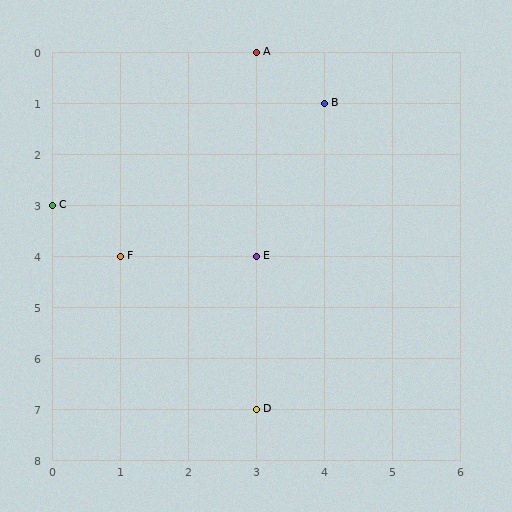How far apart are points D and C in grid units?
Points D and C are 3 columns and 4 rows apart (about 5.0 grid units diagonally).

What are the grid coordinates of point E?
Point E is at grid coordinates (3, 4).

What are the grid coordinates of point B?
Point B is at grid coordinates (4, 1).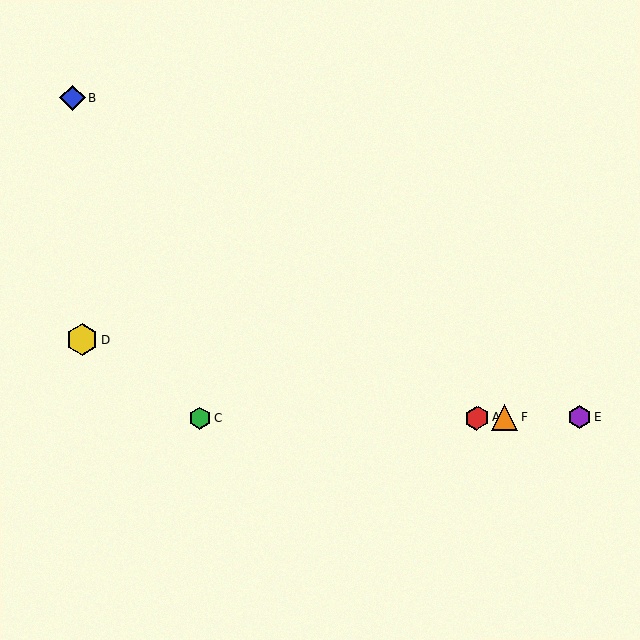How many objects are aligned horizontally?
4 objects (A, C, E, F) are aligned horizontally.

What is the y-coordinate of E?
Object E is at y≈417.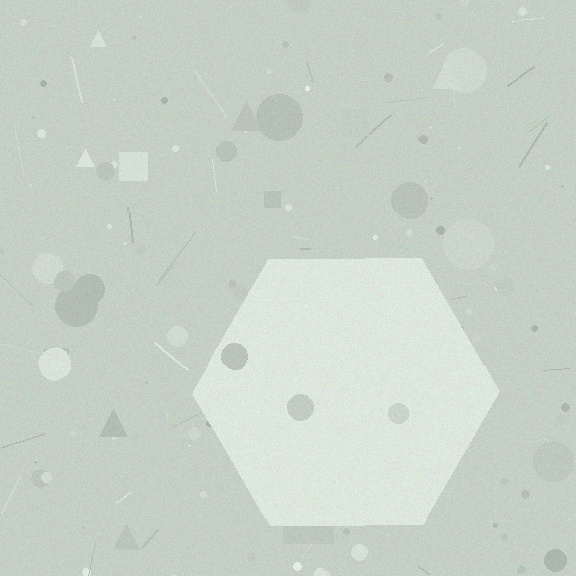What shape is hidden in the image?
A hexagon is hidden in the image.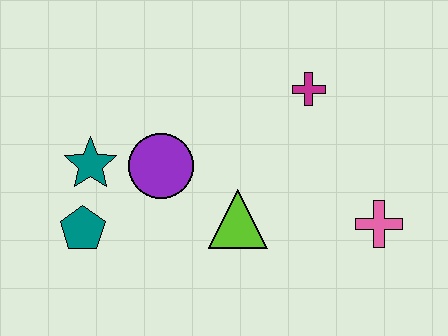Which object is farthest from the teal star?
The pink cross is farthest from the teal star.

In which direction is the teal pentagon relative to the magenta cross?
The teal pentagon is to the left of the magenta cross.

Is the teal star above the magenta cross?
No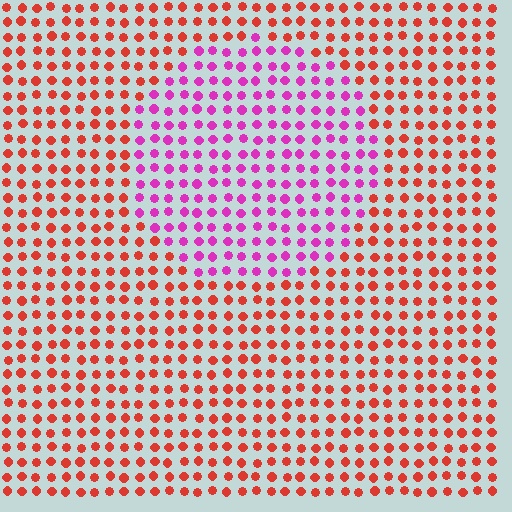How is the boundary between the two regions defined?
The boundary is defined purely by a slight shift in hue (about 53 degrees). Spacing, size, and orientation are identical on both sides.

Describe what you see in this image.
The image is filled with small red elements in a uniform arrangement. A circle-shaped region is visible where the elements are tinted to a slightly different hue, forming a subtle color boundary.